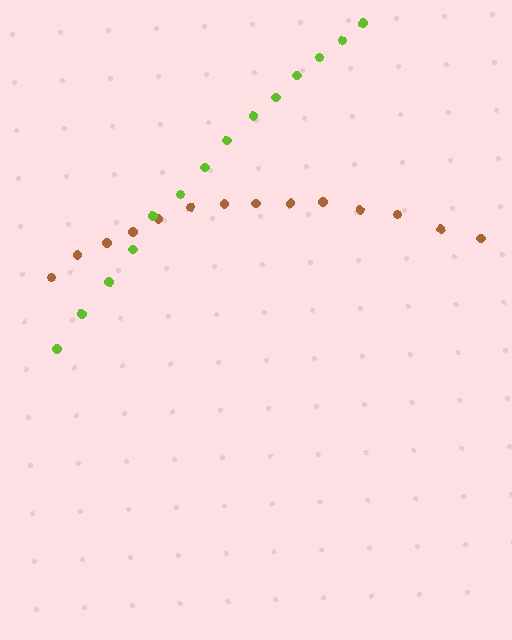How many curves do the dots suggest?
There are 2 distinct paths.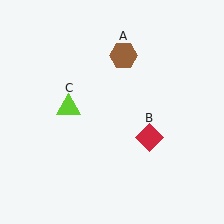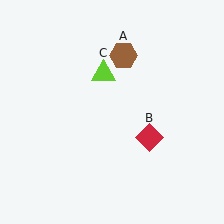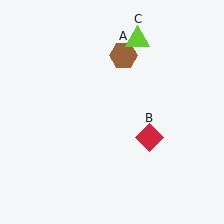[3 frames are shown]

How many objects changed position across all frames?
1 object changed position: lime triangle (object C).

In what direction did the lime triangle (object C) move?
The lime triangle (object C) moved up and to the right.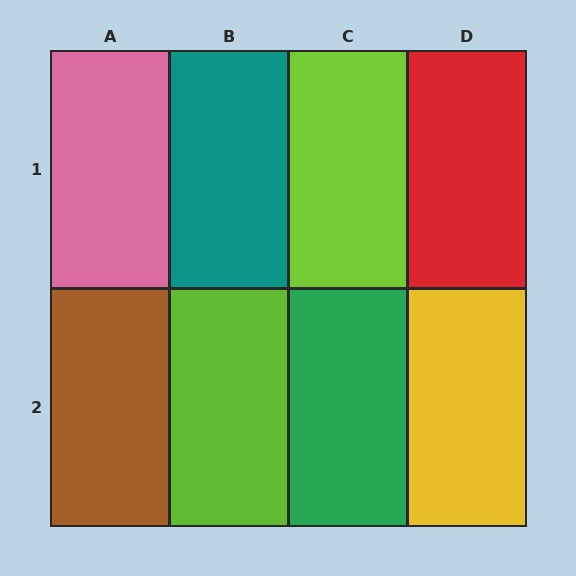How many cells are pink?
1 cell is pink.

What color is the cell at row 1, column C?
Lime.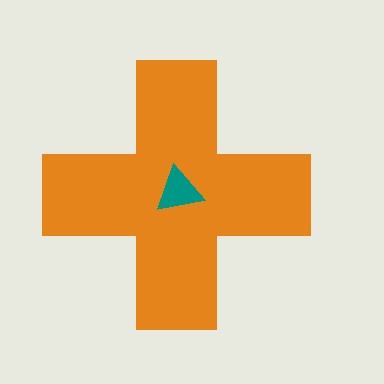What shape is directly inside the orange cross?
The teal triangle.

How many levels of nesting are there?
2.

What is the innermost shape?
The teal triangle.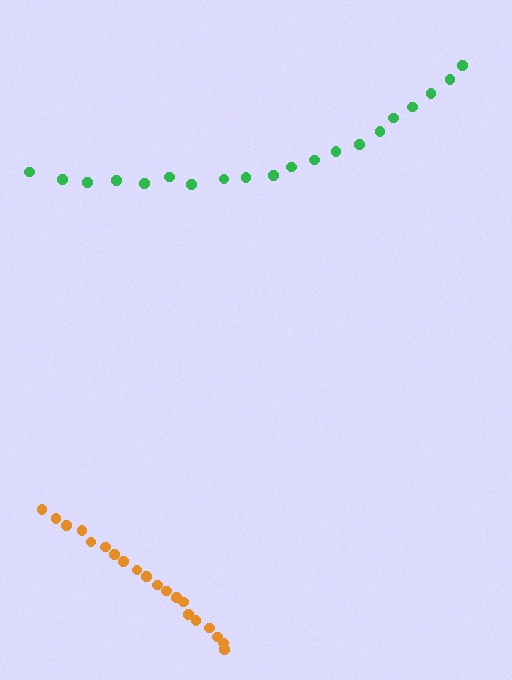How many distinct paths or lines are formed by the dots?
There are 2 distinct paths.